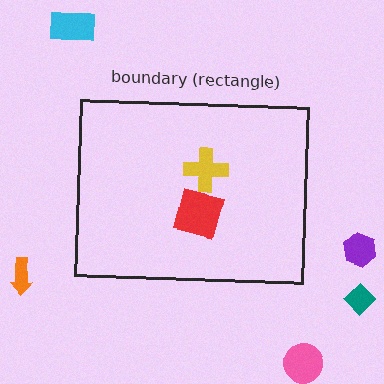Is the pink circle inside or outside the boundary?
Outside.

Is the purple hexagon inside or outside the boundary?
Outside.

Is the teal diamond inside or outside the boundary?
Outside.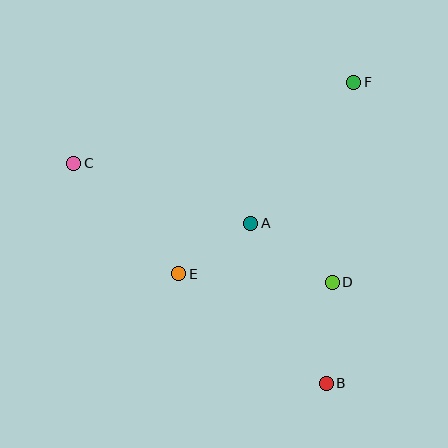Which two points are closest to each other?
Points A and E are closest to each other.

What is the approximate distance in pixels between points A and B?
The distance between A and B is approximately 177 pixels.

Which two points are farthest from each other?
Points B and C are farthest from each other.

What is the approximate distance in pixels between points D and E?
The distance between D and E is approximately 154 pixels.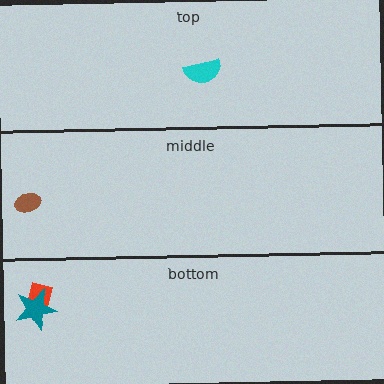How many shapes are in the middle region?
1.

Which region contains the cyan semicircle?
The top region.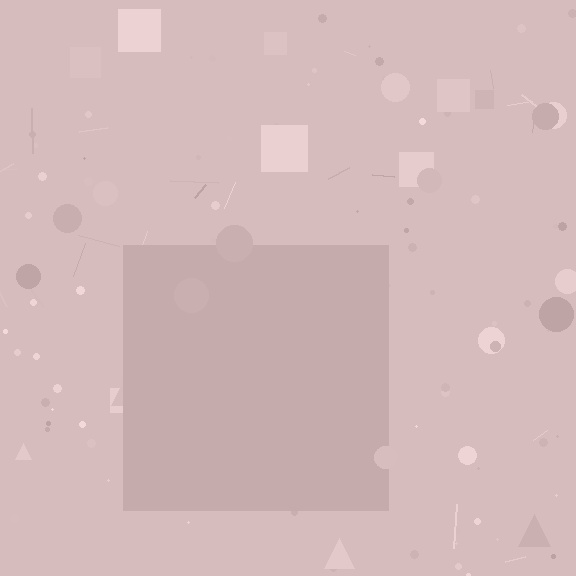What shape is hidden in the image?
A square is hidden in the image.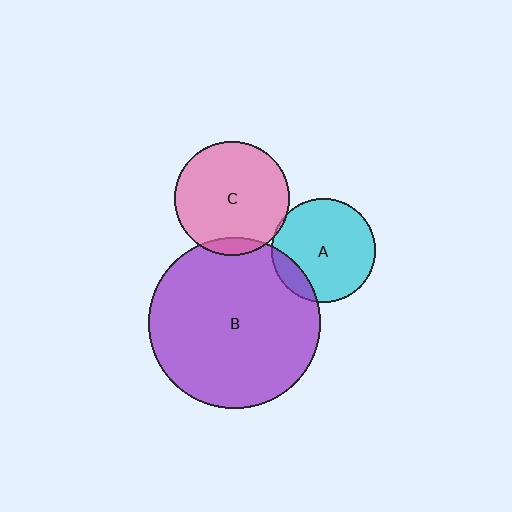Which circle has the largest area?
Circle B (purple).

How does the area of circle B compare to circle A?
Approximately 2.7 times.